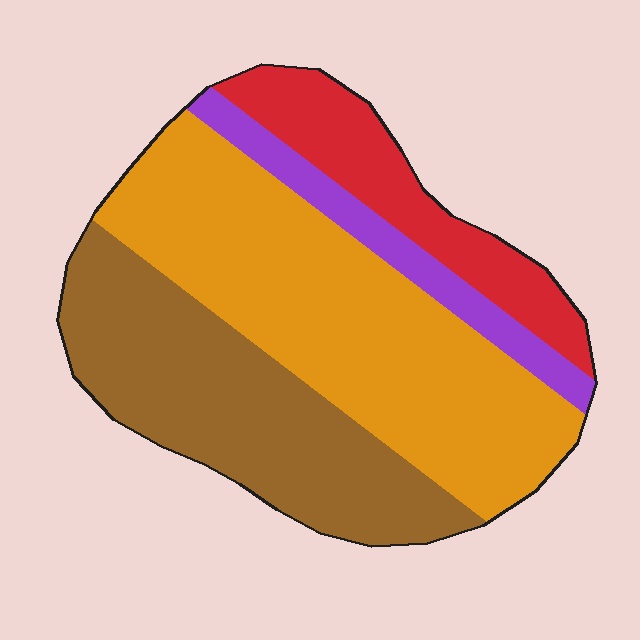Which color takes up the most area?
Orange, at roughly 45%.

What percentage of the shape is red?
Red covers about 15% of the shape.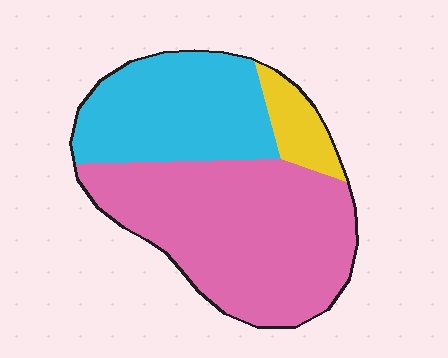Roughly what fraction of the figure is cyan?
Cyan takes up about one third (1/3) of the figure.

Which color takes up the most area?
Pink, at roughly 55%.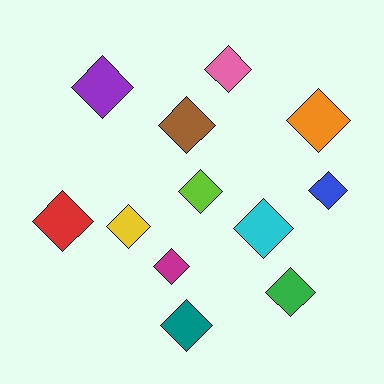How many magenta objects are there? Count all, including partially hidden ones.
There is 1 magenta object.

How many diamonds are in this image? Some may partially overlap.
There are 12 diamonds.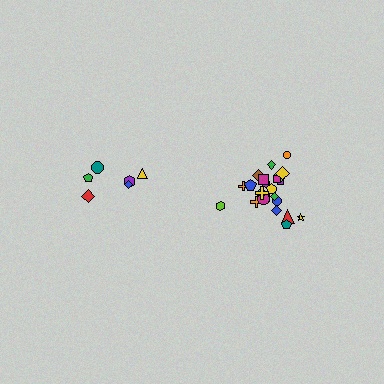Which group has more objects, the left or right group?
The right group.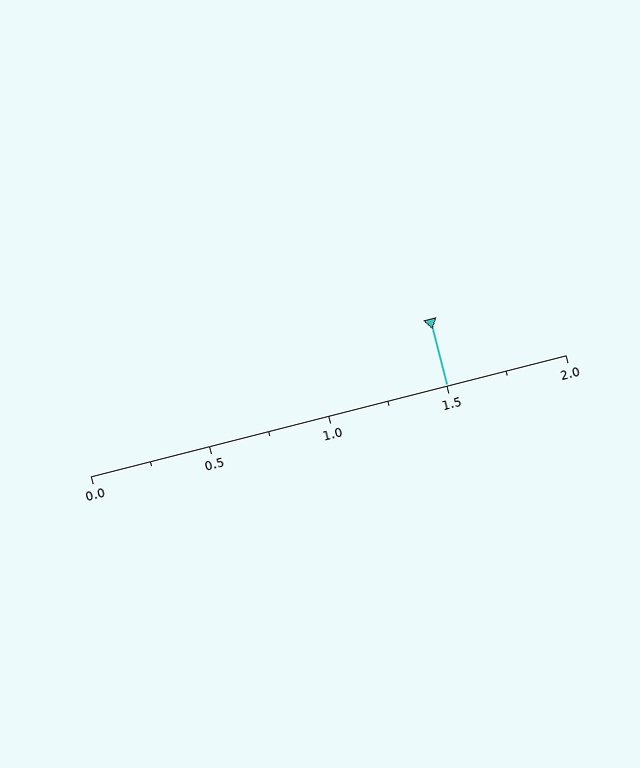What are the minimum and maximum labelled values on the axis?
The axis runs from 0.0 to 2.0.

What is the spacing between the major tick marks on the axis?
The major ticks are spaced 0.5 apart.